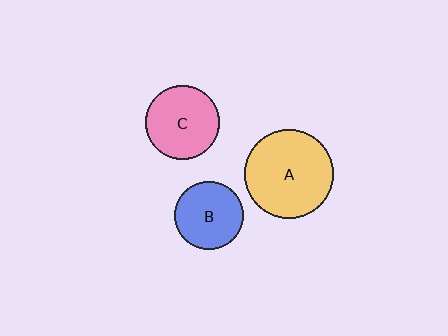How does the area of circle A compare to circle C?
Approximately 1.5 times.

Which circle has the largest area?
Circle A (yellow).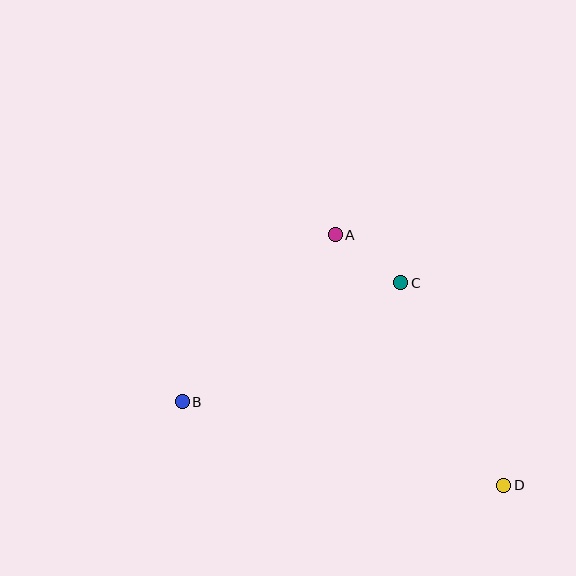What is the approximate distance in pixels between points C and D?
The distance between C and D is approximately 227 pixels.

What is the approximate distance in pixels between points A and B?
The distance between A and B is approximately 226 pixels.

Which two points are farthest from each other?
Points B and D are farthest from each other.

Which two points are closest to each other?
Points A and C are closest to each other.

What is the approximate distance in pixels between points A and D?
The distance between A and D is approximately 302 pixels.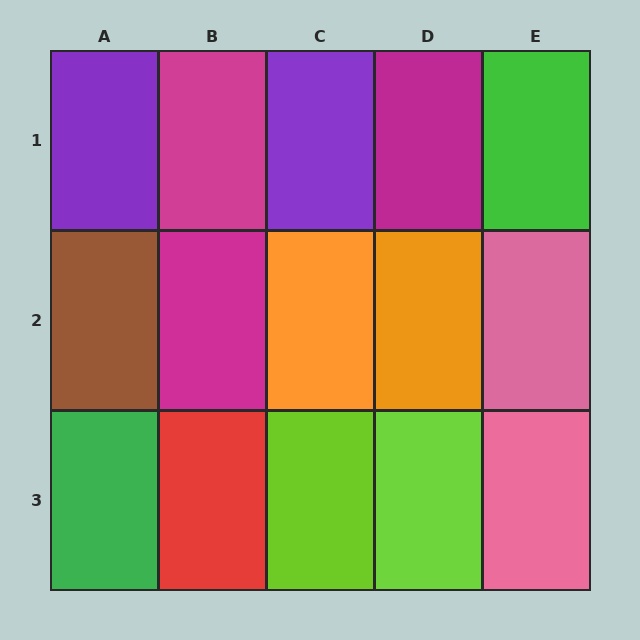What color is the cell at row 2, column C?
Orange.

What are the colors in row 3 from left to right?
Green, red, lime, lime, pink.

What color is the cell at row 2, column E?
Pink.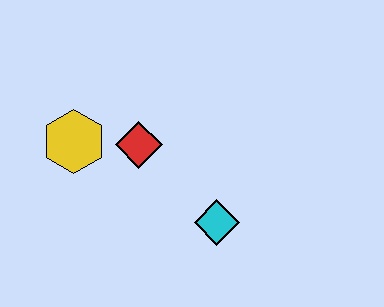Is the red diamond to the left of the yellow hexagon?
No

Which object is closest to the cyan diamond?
The red diamond is closest to the cyan diamond.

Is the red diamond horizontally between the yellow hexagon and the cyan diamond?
Yes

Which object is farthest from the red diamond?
The cyan diamond is farthest from the red diamond.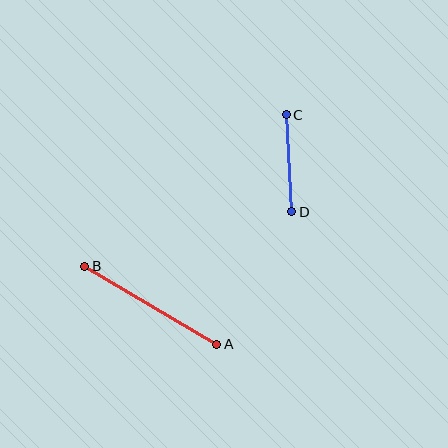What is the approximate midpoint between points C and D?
The midpoint is at approximately (289, 163) pixels.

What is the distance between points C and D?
The distance is approximately 97 pixels.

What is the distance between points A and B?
The distance is approximately 153 pixels.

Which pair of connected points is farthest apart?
Points A and B are farthest apart.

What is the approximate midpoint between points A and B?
The midpoint is at approximately (151, 305) pixels.